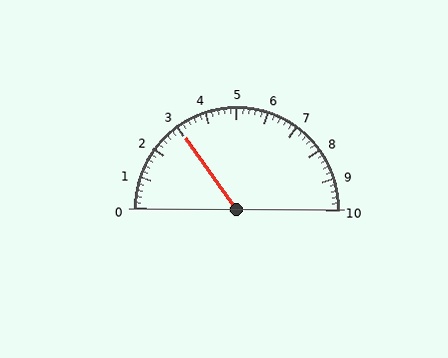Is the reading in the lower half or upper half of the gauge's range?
The reading is in the lower half of the range (0 to 10).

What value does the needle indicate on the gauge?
The needle indicates approximately 3.0.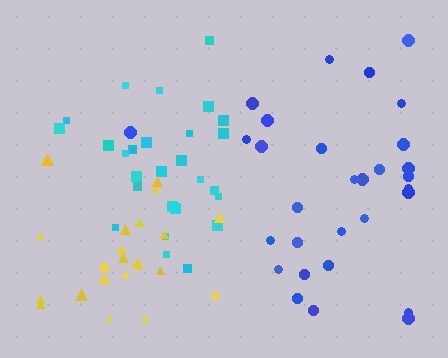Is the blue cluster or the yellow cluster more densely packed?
Yellow.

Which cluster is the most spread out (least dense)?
Cyan.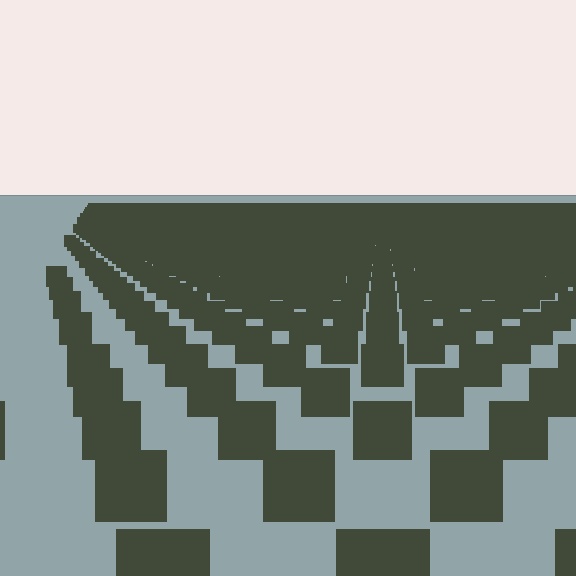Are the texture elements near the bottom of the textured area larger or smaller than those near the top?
Larger. Near the bottom, elements are closer to the viewer and appear at a bigger on-screen size.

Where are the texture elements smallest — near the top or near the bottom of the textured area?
Near the top.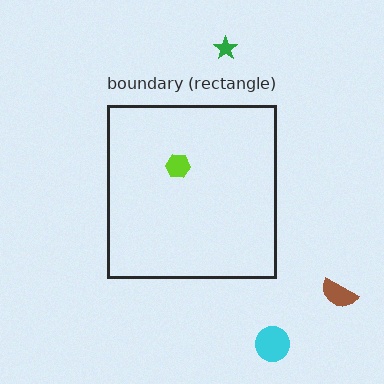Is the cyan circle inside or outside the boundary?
Outside.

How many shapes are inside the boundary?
1 inside, 3 outside.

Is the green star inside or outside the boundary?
Outside.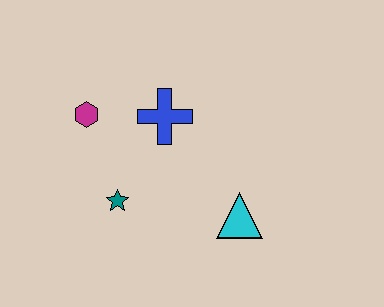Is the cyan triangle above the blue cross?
No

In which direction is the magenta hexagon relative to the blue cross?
The magenta hexagon is to the left of the blue cross.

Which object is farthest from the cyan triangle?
The magenta hexagon is farthest from the cyan triangle.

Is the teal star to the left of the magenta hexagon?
No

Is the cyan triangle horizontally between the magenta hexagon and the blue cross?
No